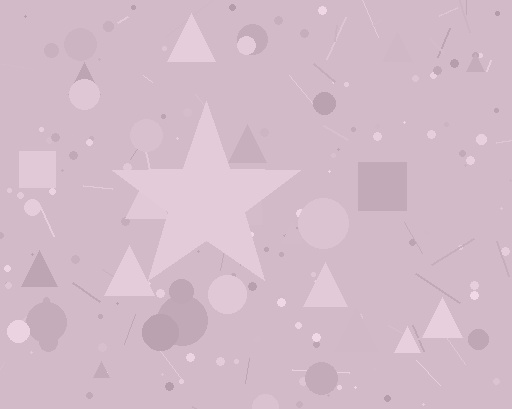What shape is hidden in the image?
A star is hidden in the image.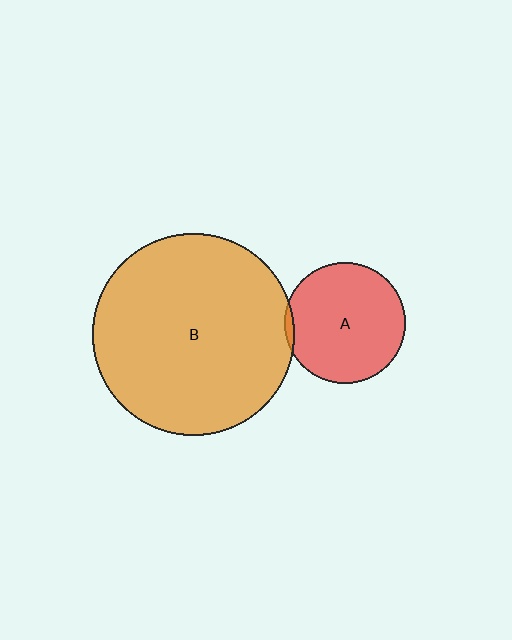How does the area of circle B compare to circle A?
Approximately 2.8 times.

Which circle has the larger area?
Circle B (orange).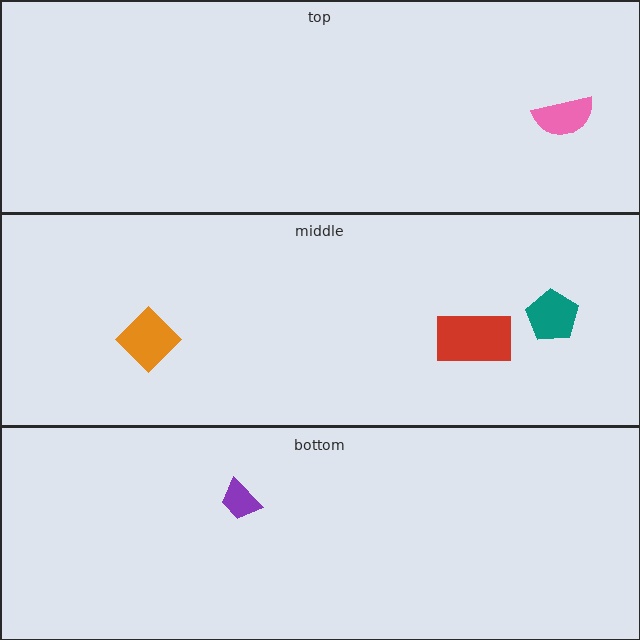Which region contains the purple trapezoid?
The bottom region.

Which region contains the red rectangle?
The middle region.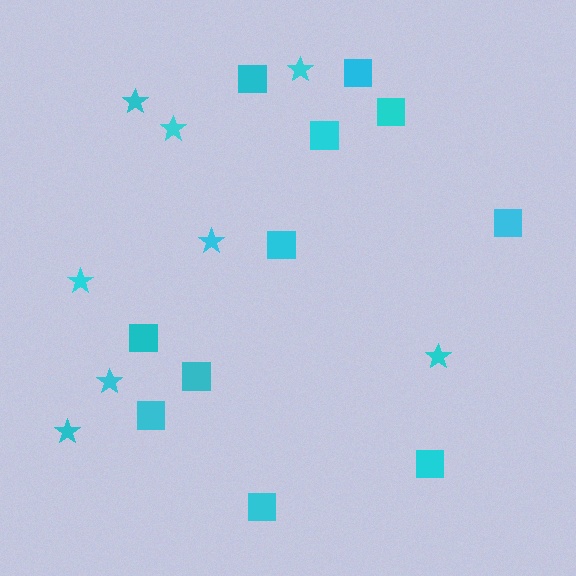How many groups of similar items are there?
There are 2 groups: one group of stars (8) and one group of squares (11).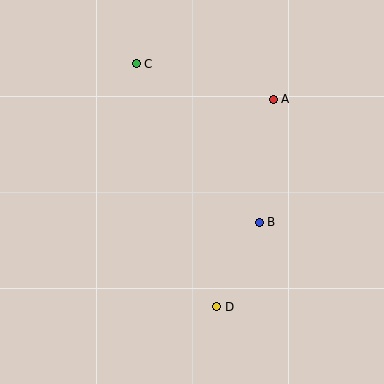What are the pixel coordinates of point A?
Point A is at (273, 99).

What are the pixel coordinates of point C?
Point C is at (136, 64).